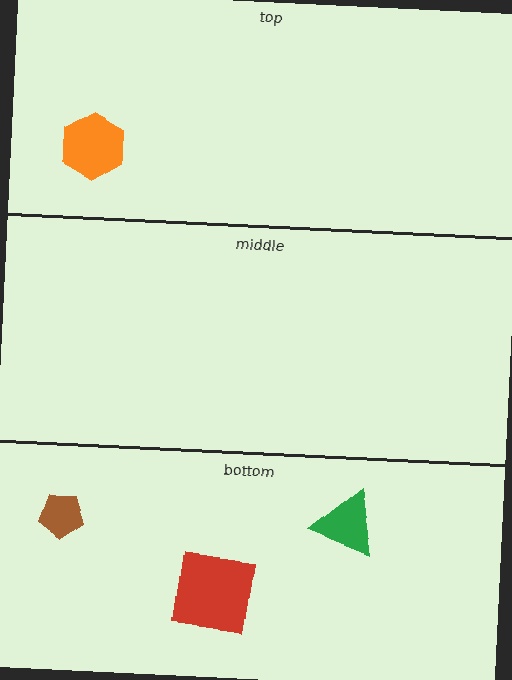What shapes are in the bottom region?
The brown pentagon, the green triangle, the red square.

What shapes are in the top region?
The orange hexagon.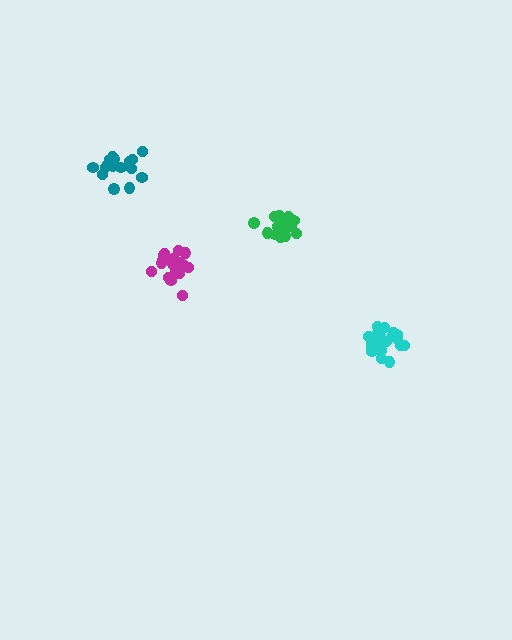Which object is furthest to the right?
The cyan cluster is rightmost.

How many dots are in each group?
Group 1: 17 dots, Group 2: 17 dots, Group 3: 21 dots, Group 4: 18 dots (73 total).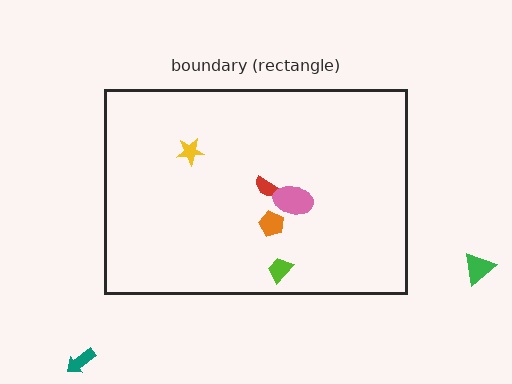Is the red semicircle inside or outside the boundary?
Inside.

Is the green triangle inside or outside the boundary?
Outside.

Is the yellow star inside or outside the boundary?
Inside.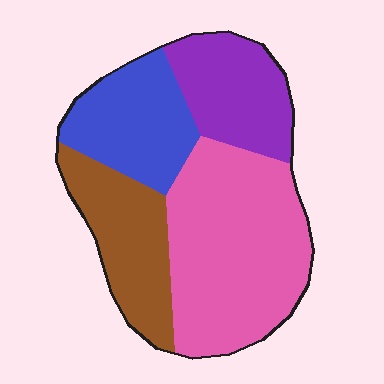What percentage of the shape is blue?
Blue takes up about one fifth (1/5) of the shape.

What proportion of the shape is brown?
Brown takes up about one fifth (1/5) of the shape.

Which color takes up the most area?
Pink, at roughly 40%.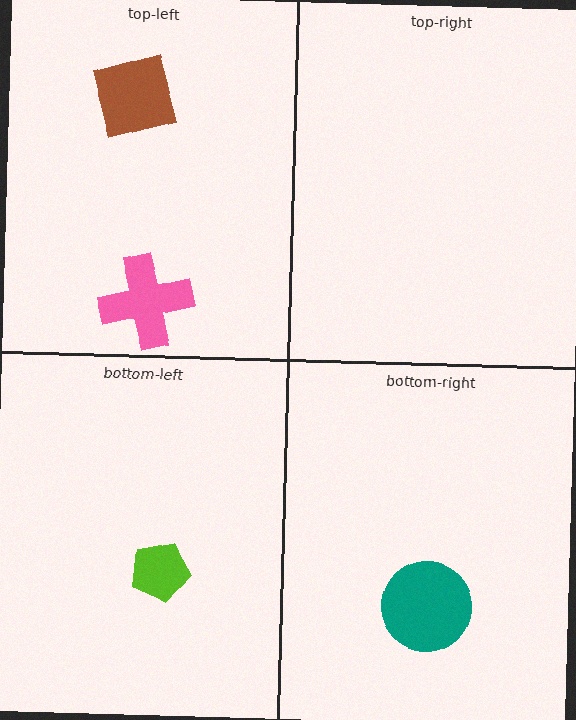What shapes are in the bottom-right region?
The teal circle.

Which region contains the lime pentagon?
The bottom-left region.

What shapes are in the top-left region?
The brown square, the pink cross.